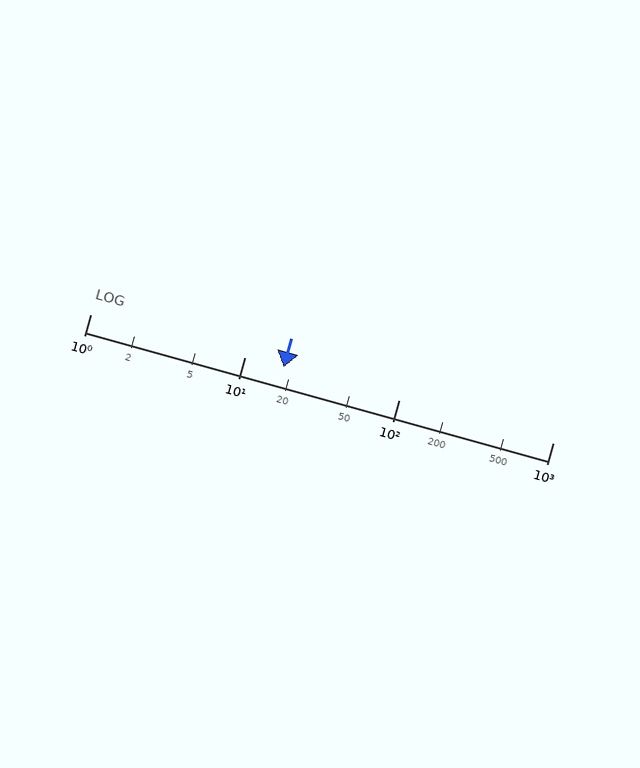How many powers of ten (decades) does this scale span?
The scale spans 3 decades, from 1 to 1000.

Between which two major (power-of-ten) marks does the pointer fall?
The pointer is between 10 and 100.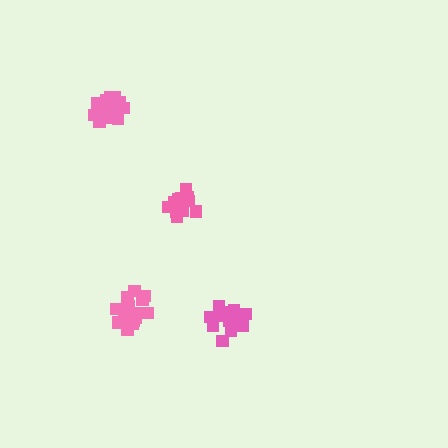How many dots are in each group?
Group 1: 16 dots, Group 2: 18 dots, Group 3: 16 dots, Group 4: 20 dots (70 total).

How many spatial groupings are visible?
There are 4 spatial groupings.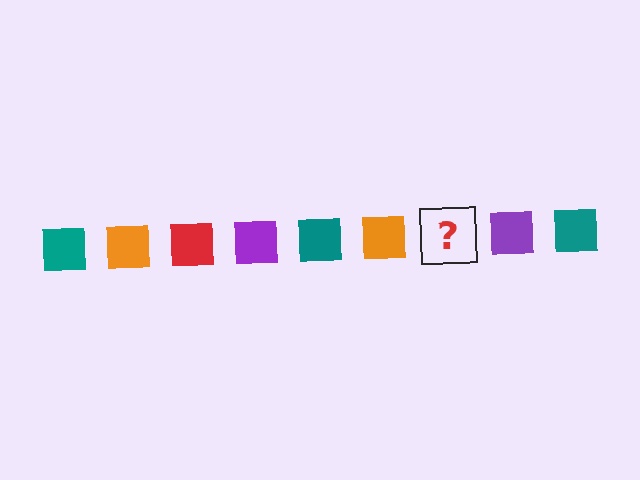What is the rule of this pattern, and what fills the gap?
The rule is that the pattern cycles through teal, orange, red, purple squares. The gap should be filled with a red square.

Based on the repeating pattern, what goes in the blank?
The blank should be a red square.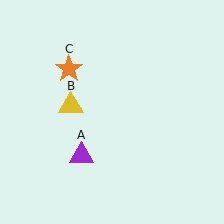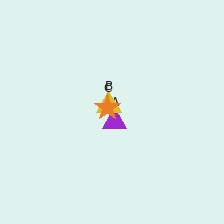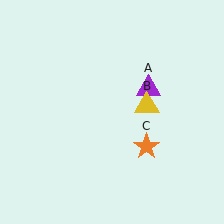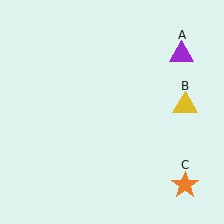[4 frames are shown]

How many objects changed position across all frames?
3 objects changed position: purple triangle (object A), yellow triangle (object B), orange star (object C).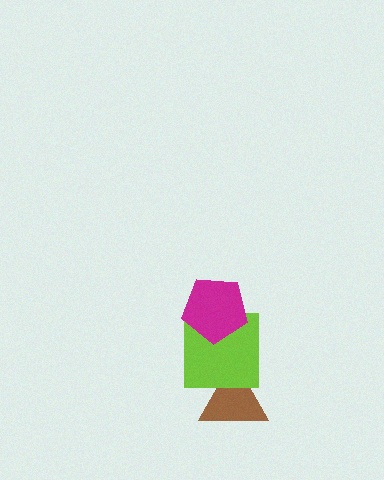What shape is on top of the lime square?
The magenta pentagon is on top of the lime square.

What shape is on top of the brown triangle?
The lime square is on top of the brown triangle.